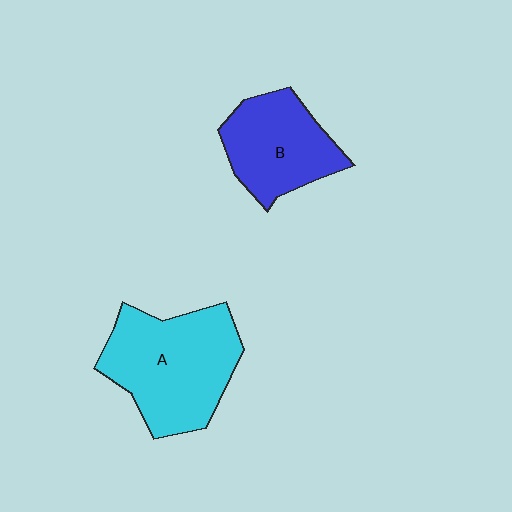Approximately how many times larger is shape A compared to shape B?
Approximately 1.4 times.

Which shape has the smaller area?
Shape B (blue).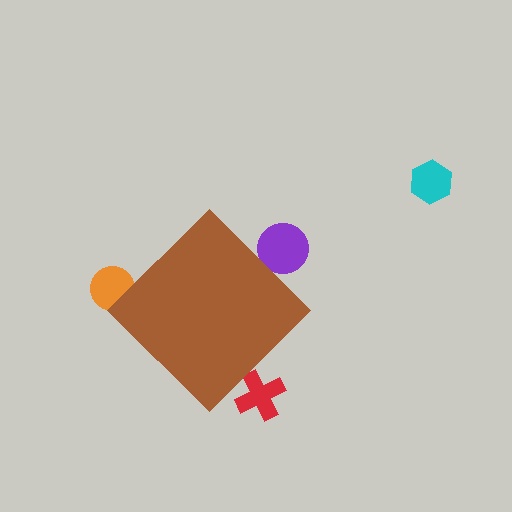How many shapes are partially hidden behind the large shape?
3 shapes are partially hidden.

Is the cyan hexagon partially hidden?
No, the cyan hexagon is fully visible.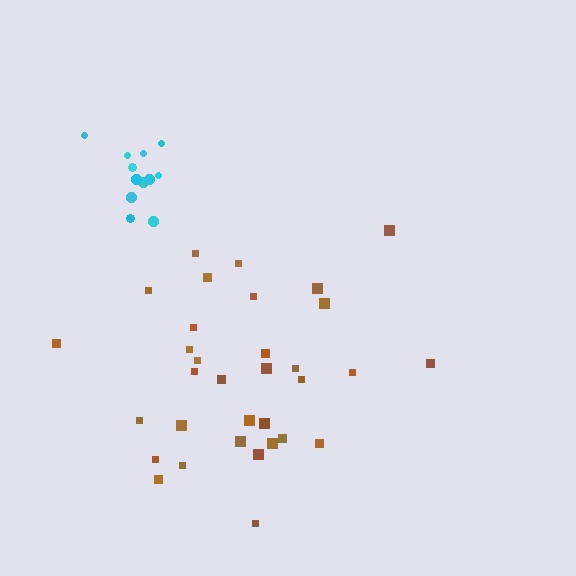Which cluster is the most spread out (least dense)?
Brown.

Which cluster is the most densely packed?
Cyan.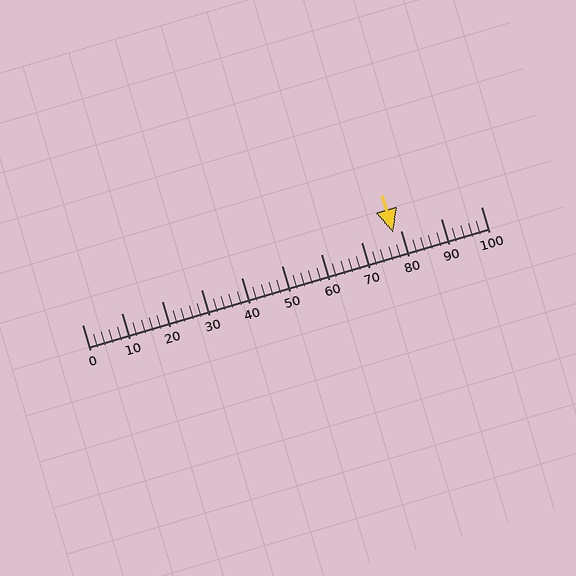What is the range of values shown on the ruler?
The ruler shows values from 0 to 100.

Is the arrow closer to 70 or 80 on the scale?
The arrow is closer to 80.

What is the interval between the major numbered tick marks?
The major tick marks are spaced 10 units apart.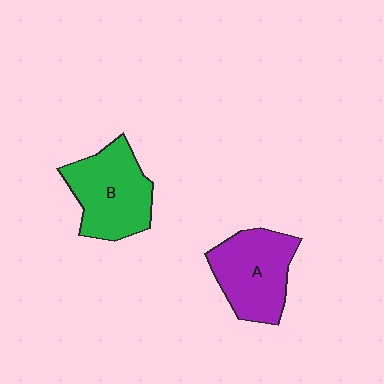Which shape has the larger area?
Shape B (green).